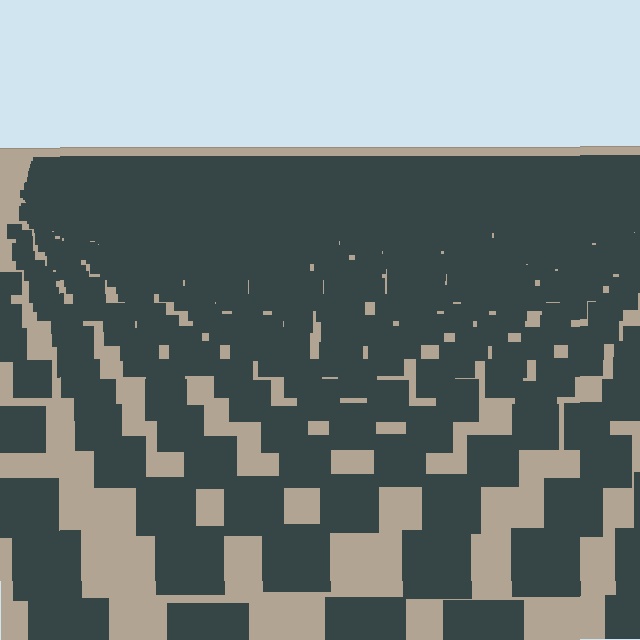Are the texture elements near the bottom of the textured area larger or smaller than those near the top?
Larger. Near the bottom, elements are closer to the viewer and appear at a bigger on-screen size.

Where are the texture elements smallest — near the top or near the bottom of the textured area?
Near the top.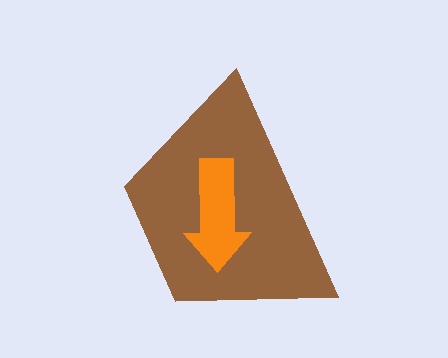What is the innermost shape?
The orange arrow.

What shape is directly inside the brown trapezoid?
The orange arrow.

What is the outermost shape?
The brown trapezoid.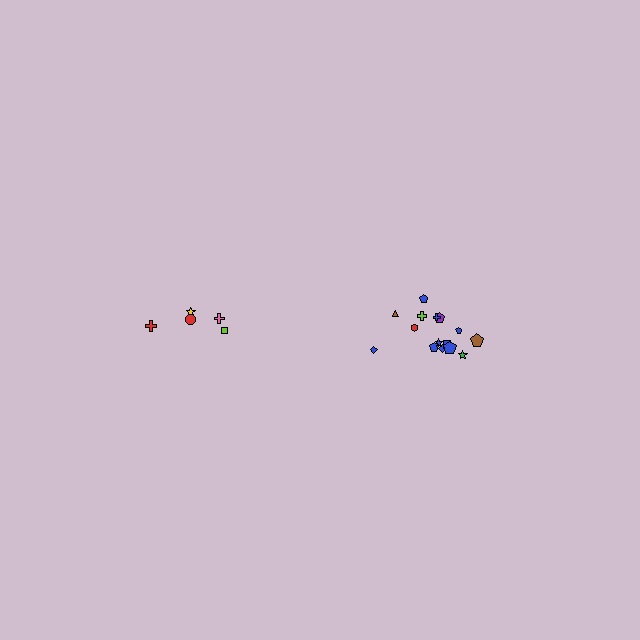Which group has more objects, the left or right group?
The right group.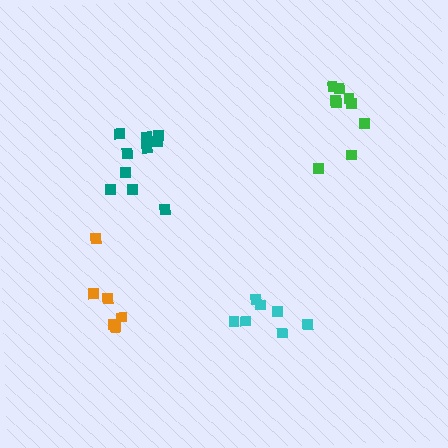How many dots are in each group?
Group 1: 10 dots, Group 2: 7 dots, Group 3: 9 dots, Group 4: 6 dots (32 total).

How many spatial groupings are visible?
There are 4 spatial groupings.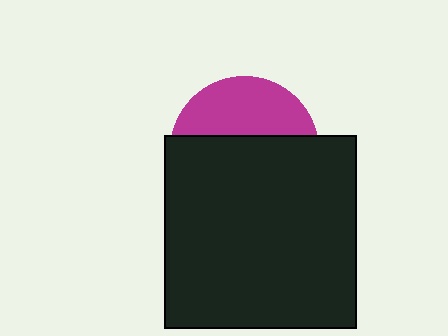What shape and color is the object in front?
The object in front is a black square.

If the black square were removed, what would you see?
You would see the complete magenta circle.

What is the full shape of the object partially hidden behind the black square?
The partially hidden object is a magenta circle.